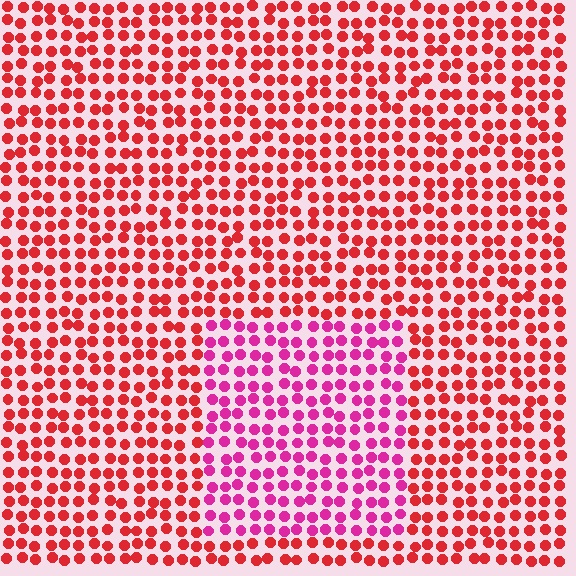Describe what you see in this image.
The image is filled with small red elements in a uniform arrangement. A rectangle-shaped region is visible where the elements are tinted to a slightly different hue, forming a subtle color boundary.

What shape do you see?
I see a rectangle.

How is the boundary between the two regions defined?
The boundary is defined purely by a slight shift in hue (about 37 degrees). Spacing, size, and orientation are identical on both sides.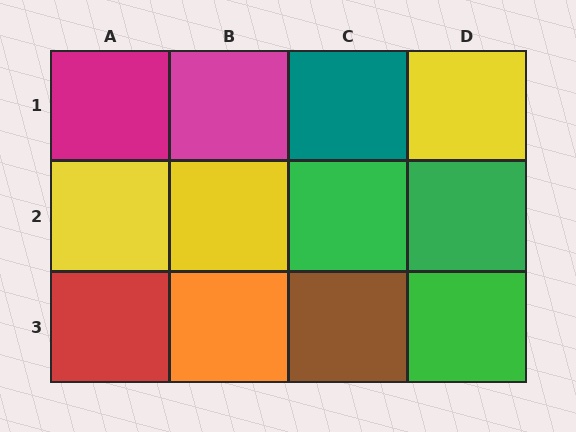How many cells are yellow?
3 cells are yellow.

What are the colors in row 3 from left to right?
Red, orange, brown, green.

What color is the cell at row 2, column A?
Yellow.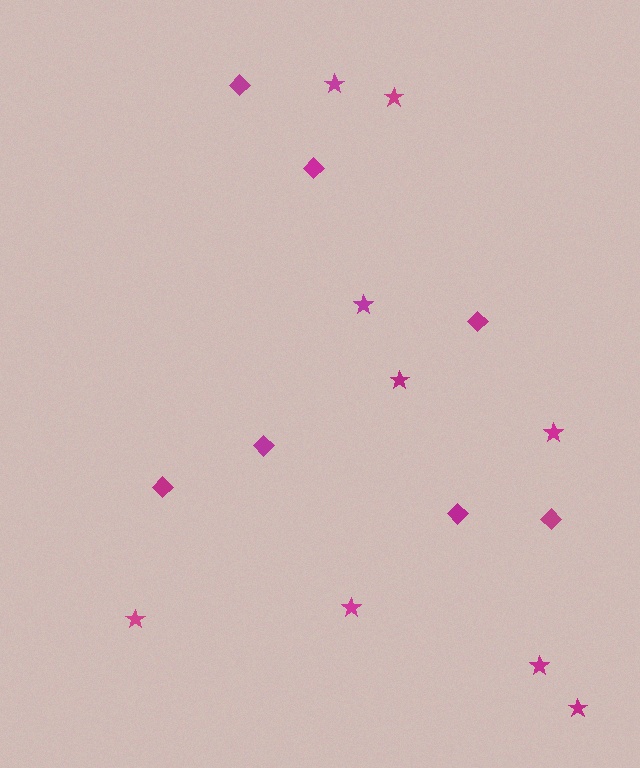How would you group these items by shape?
There are 2 groups: one group of diamonds (7) and one group of stars (9).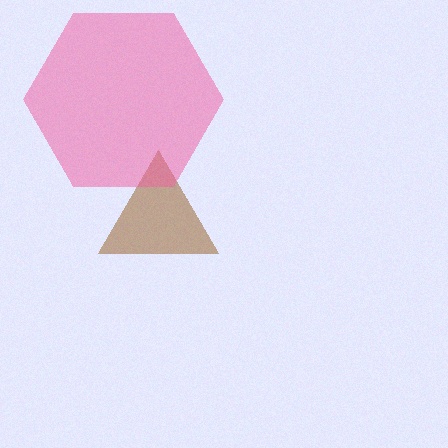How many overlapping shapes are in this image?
There are 2 overlapping shapes in the image.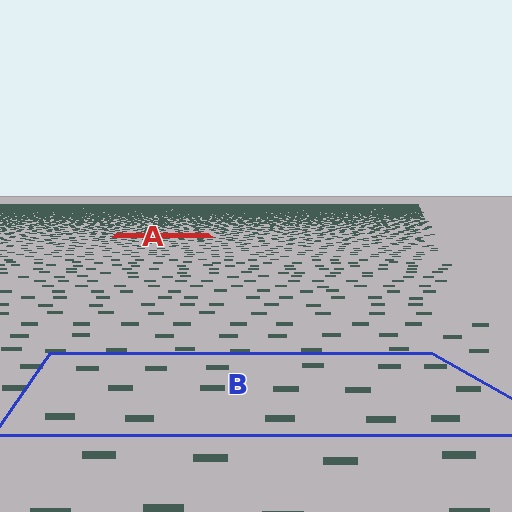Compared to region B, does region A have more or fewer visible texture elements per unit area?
Region A has more texture elements per unit area — they are packed more densely because it is farther away.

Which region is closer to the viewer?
Region B is closer. The texture elements there are larger and more spread out.